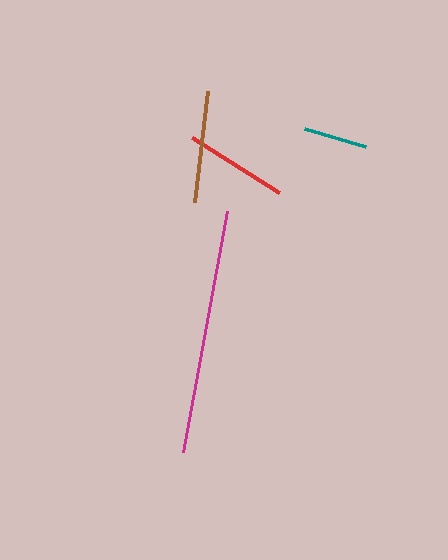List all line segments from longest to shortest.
From longest to shortest: magenta, brown, red, teal.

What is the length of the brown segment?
The brown segment is approximately 111 pixels long.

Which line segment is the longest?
The magenta line is the longest at approximately 246 pixels.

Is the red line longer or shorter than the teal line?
The red line is longer than the teal line.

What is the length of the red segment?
The red segment is approximately 103 pixels long.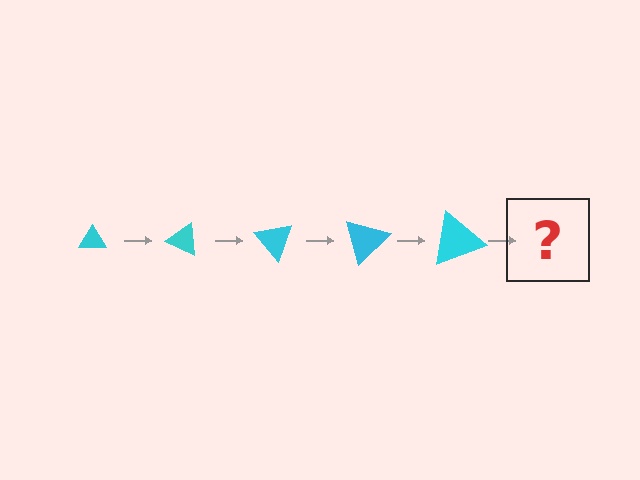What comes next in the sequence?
The next element should be a triangle, larger than the previous one and rotated 125 degrees from the start.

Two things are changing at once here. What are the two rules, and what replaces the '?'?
The two rules are that the triangle grows larger each step and it rotates 25 degrees each step. The '?' should be a triangle, larger than the previous one and rotated 125 degrees from the start.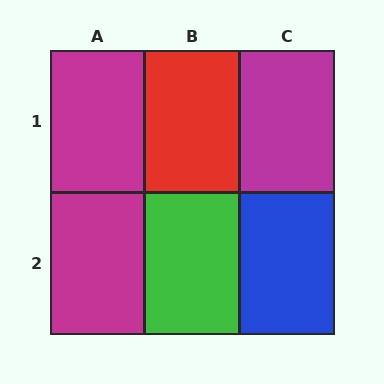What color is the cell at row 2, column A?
Magenta.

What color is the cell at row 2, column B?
Green.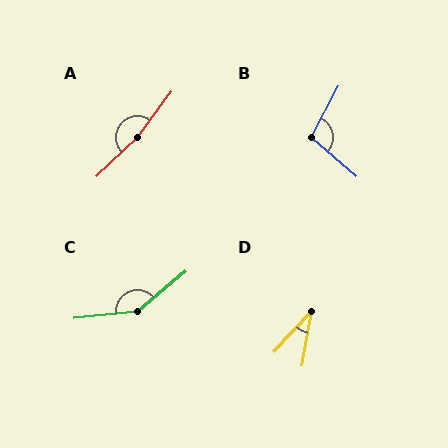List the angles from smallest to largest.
D (33°), B (103°), C (146°), A (169°).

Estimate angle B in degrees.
Approximately 103 degrees.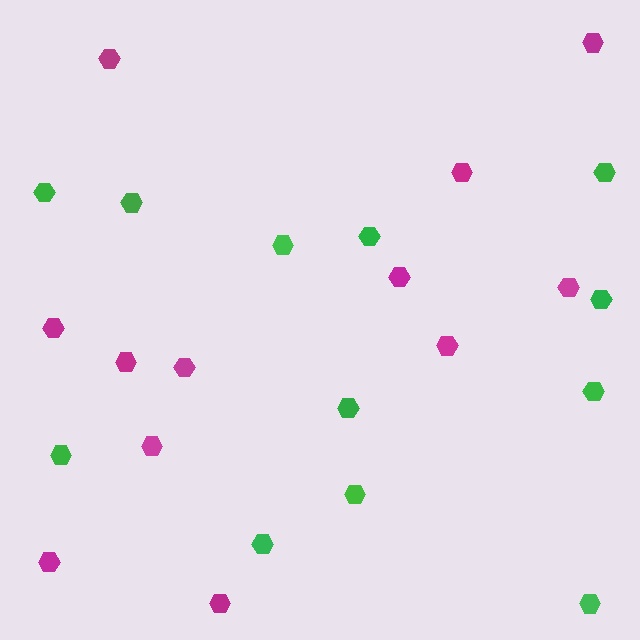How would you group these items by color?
There are 2 groups: one group of magenta hexagons (12) and one group of green hexagons (12).